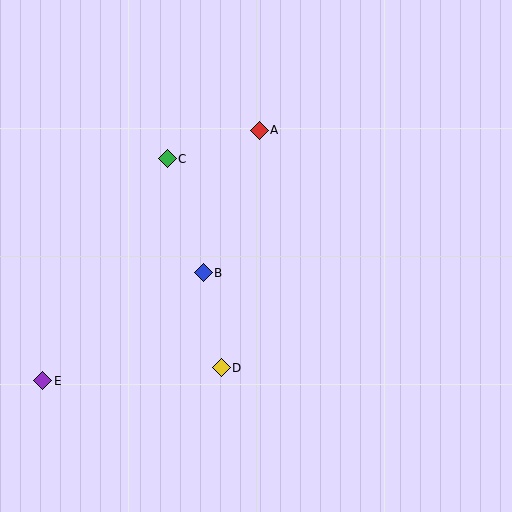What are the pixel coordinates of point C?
Point C is at (167, 159).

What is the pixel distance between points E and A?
The distance between E and A is 331 pixels.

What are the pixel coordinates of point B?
Point B is at (203, 273).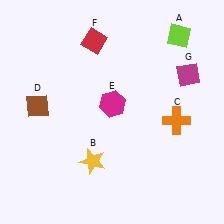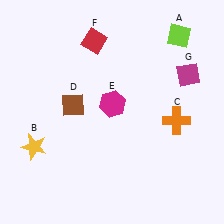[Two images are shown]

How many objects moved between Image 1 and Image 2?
2 objects moved between the two images.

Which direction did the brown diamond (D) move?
The brown diamond (D) moved right.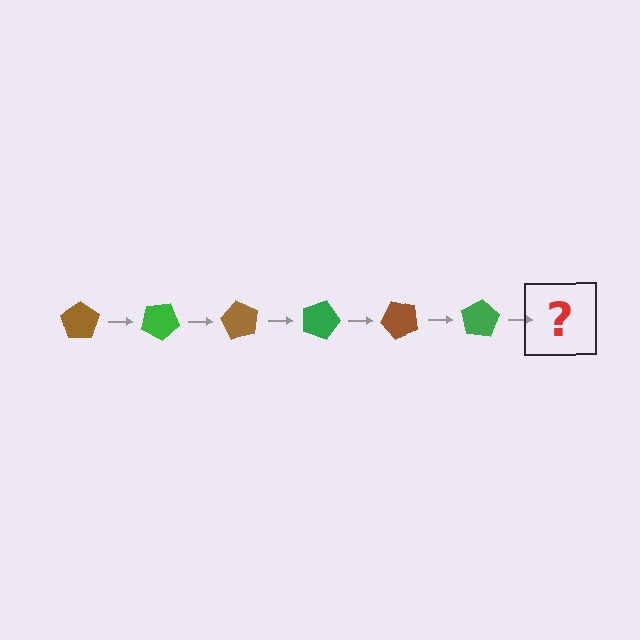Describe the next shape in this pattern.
It should be a brown pentagon, rotated 180 degrees from the start.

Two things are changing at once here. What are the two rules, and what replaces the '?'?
The two rules are that it rotates 30 degrees each step and the color cycles through brown and green. The '?' should be a brown pentagon, rotated 180 degrees from the start.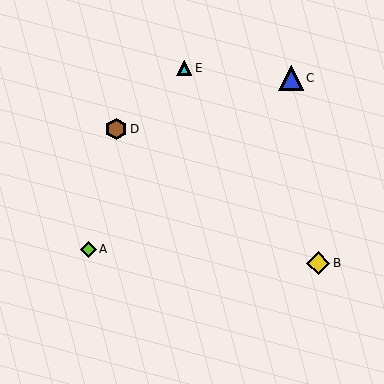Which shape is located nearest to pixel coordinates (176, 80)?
The cyan triangle (labeled E) at (184, 68) is nearest to that location.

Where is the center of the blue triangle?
The center of the blue triangle is at (291, 78).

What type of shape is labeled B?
Shape B is a yellow diamond.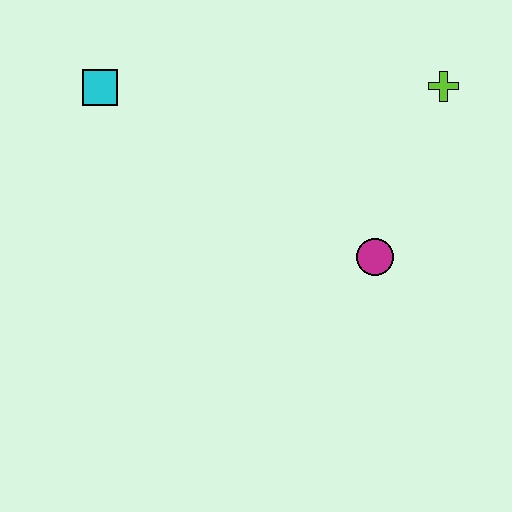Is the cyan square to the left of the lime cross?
Yes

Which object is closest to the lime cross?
The magenta circle is closest to the lime cross.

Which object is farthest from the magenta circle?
The cyan square is farthest from the magenta circle.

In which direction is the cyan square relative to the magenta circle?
The cyan square is to the left of the magenta circle.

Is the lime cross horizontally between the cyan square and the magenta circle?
No